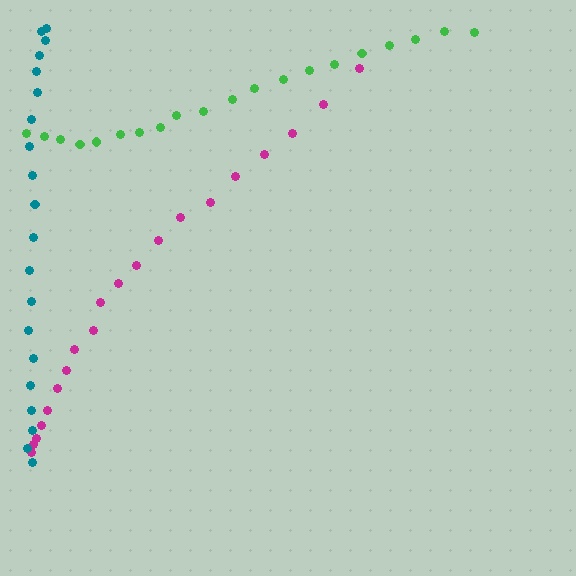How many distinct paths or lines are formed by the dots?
There are 3 distinct paths.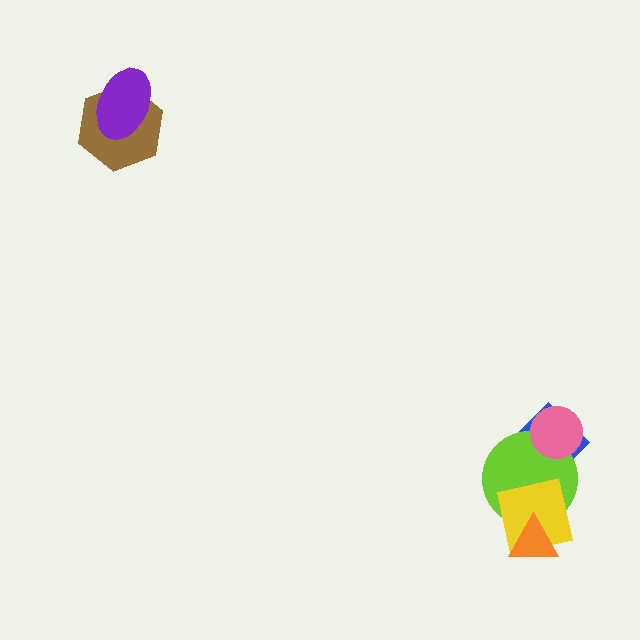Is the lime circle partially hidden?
Yes, it is partially covered by another shape.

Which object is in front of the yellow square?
The orange triangle is in front of the yellow square.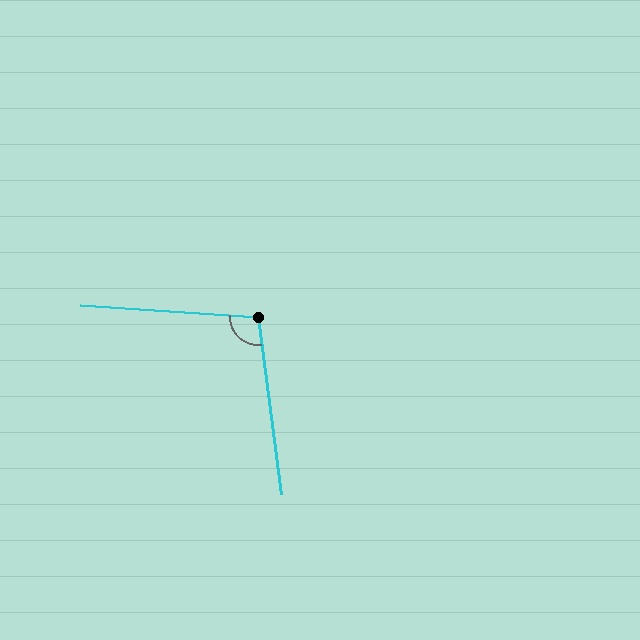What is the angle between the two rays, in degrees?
Approximately 101 degrees.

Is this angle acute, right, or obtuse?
It is obtuse.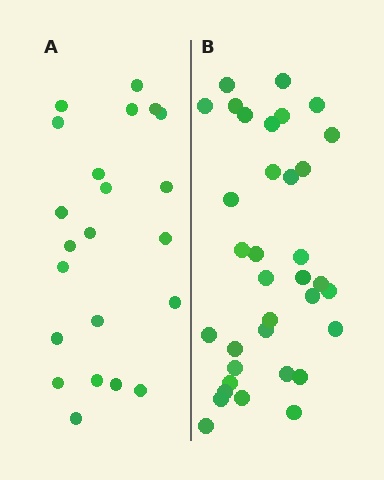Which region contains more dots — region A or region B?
Region B (the right region) has more dots.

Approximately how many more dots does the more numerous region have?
Region B has approximately 15 more dots than region A.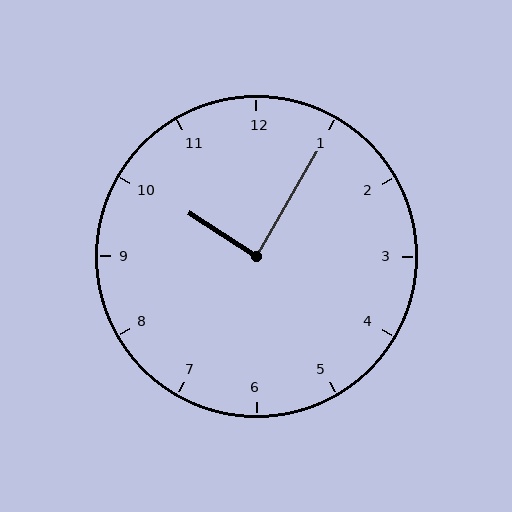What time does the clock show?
10:05.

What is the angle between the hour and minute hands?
Approximately 88 degrees.